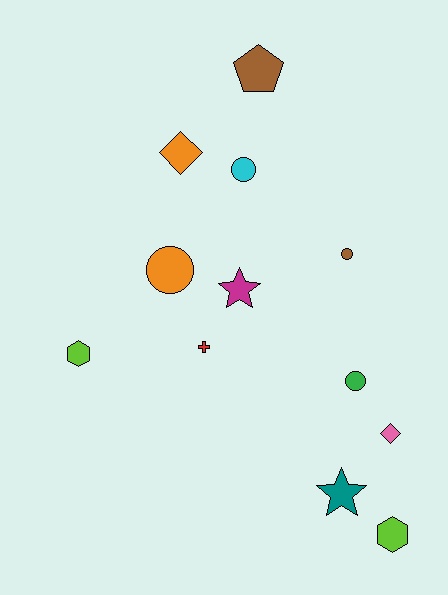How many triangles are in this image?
There are no triangles.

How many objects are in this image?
There are 12 objects.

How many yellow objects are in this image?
There are no yellow objects.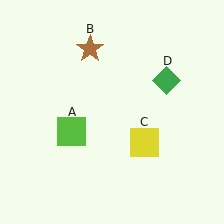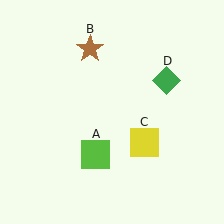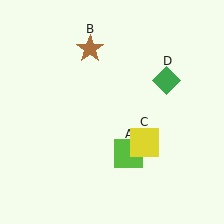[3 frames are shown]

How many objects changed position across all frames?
1 object changed position: lime square (object A).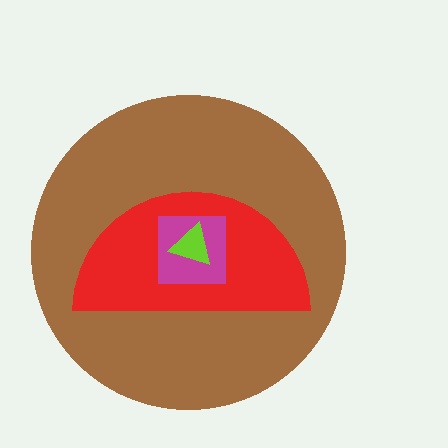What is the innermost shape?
The lime triangle.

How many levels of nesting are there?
4.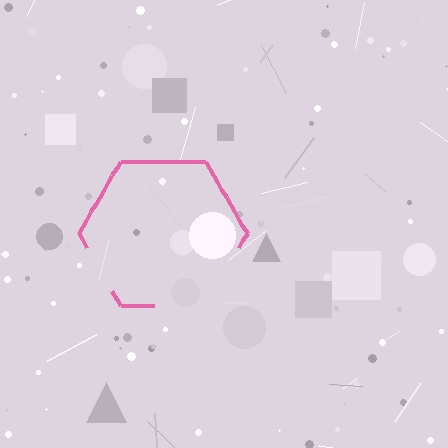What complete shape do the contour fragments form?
The contour fragments form a hexagon.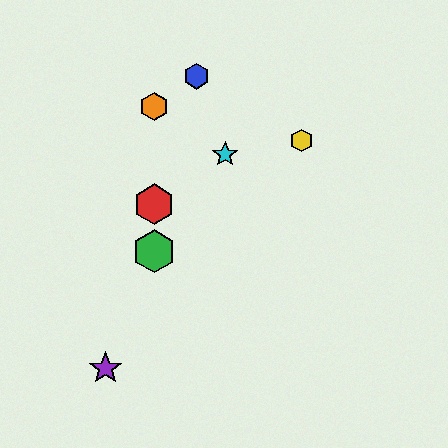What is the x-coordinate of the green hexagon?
The green hexagon is at x≈154.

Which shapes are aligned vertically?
The red hexagon, the green hexagon, the orange hexagon are aligned vertically.